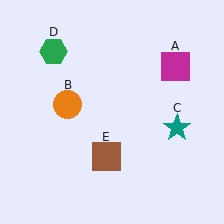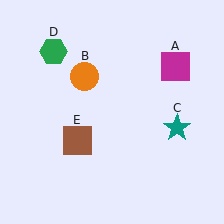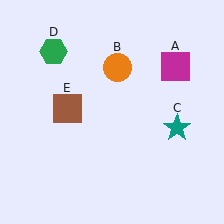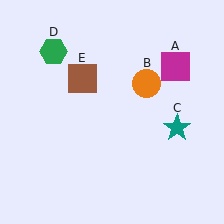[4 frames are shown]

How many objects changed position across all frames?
2 objects changed position: orange circle (object B), brown square (object E).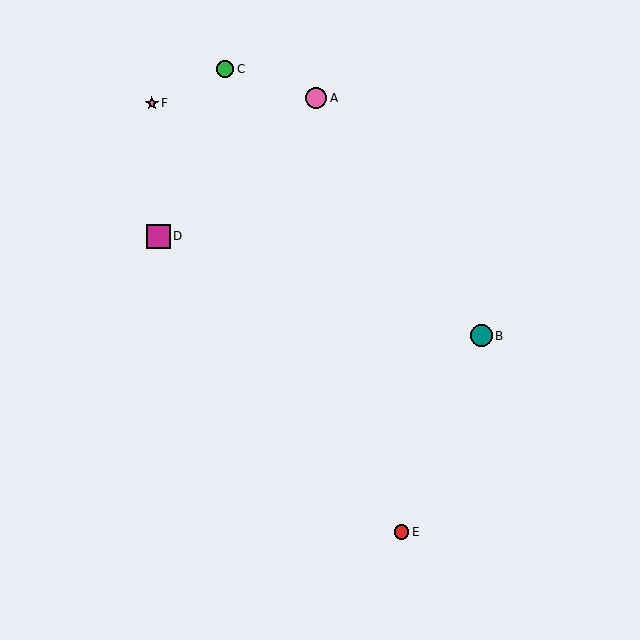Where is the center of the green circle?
The center of the green circle is at (225, 69).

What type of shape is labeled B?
Shape B is a teal circle.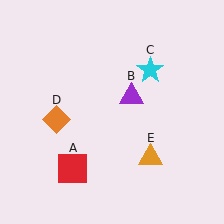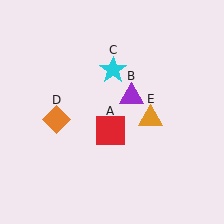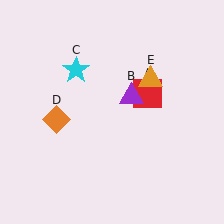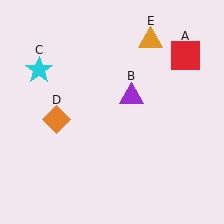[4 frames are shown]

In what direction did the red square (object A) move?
The red square (object A) moved up and to the right.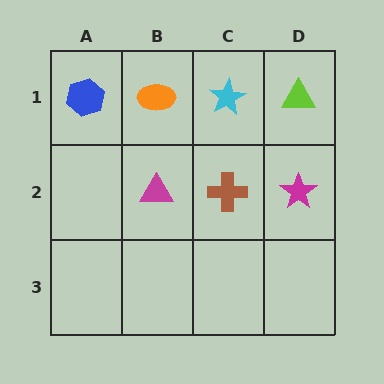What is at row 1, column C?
A cyan star.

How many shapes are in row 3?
0 shapes.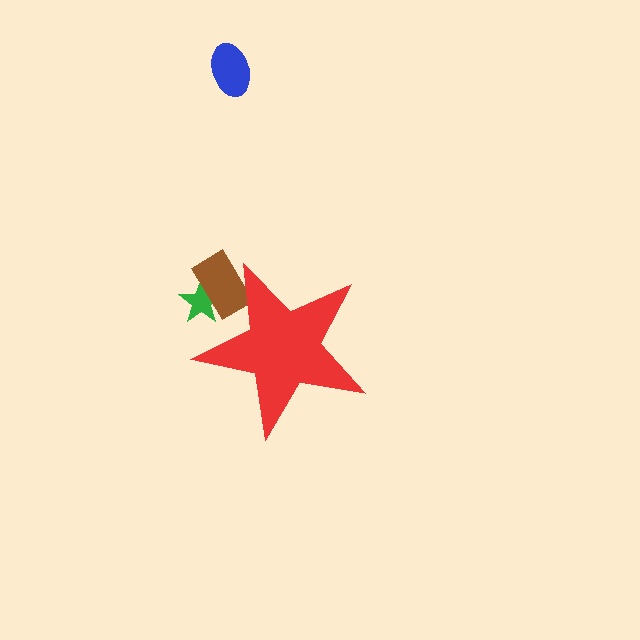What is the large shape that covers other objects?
A red star.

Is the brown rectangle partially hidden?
Yes, the brown rectangle is partially hidden behind the red star.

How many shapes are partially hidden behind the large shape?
2 shapes are partially hidden.